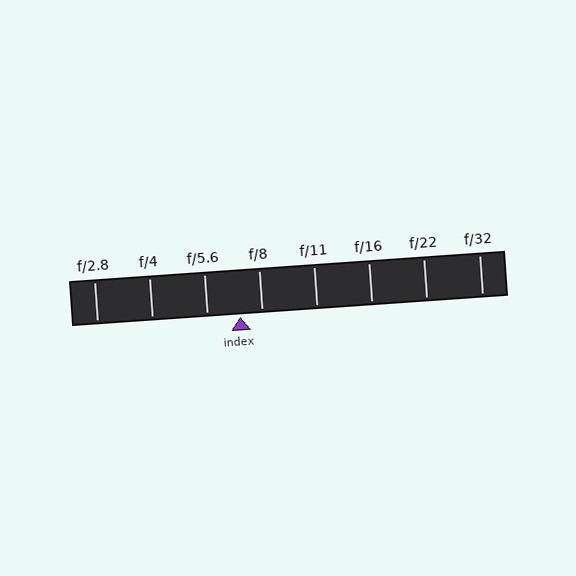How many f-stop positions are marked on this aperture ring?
There are 8 f-stop positions marked.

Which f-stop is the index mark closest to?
The index mark is closest to f/8.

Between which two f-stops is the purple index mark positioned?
The index mark is between f/5.6 and f/8.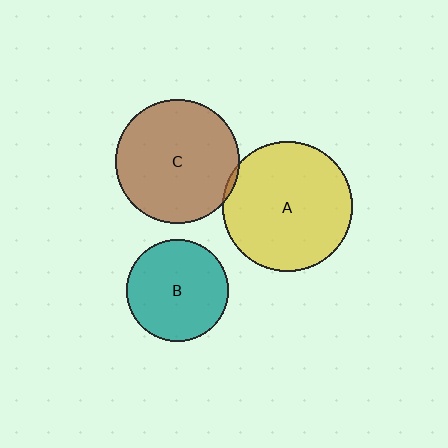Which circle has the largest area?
Circle A (yellow).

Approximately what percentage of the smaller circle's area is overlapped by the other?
Approximately 5%.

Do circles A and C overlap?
Yes.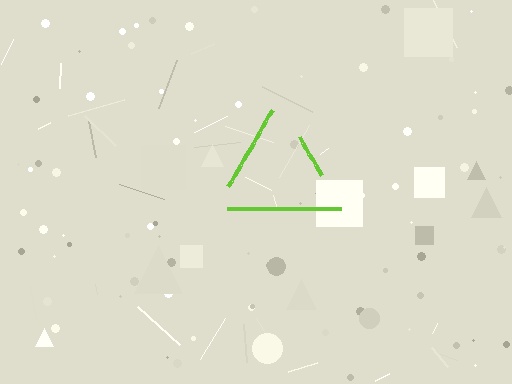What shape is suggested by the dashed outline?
The dashed outline suggests a triangle.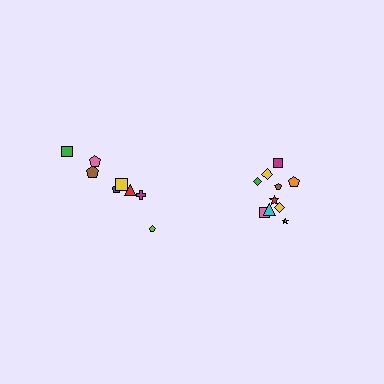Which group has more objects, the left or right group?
The right group.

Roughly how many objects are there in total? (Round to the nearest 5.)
Roughly 20 objects in total.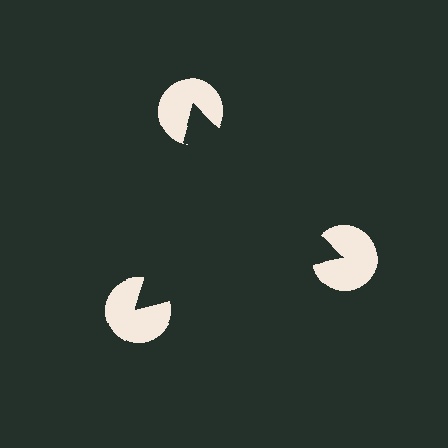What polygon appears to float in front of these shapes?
An illusory triangle — its edges are inferred from the aligned wedge cuts in the pac-man discs, not physically drawn.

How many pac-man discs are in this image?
There are 3 — one at each vertex of the illusory triangle.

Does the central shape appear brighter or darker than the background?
It typically appears slightly darker than the background, even though no actual brightness change is drawn.